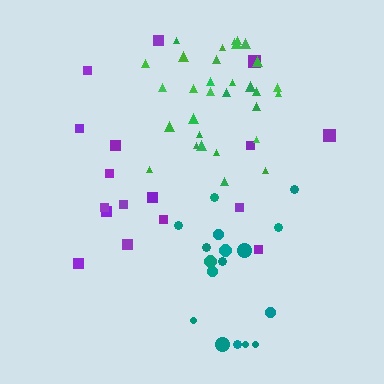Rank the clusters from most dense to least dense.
green, teal, purple.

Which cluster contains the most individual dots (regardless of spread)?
Green (31).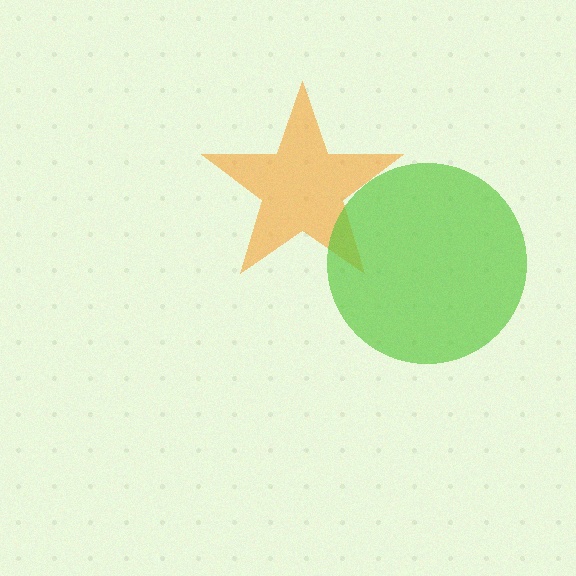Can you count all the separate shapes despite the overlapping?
Yes, there are 2 separate shapes.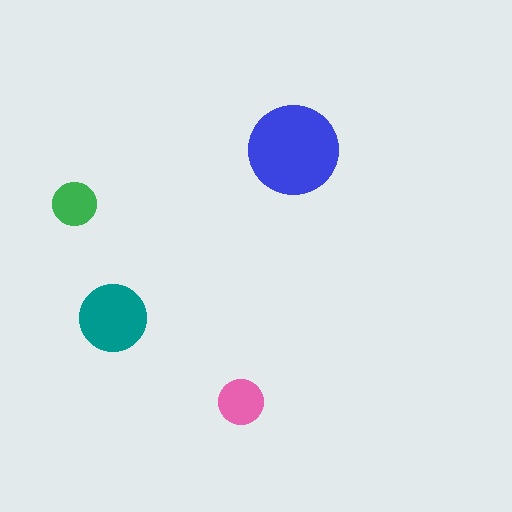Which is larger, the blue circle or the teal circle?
The blue one.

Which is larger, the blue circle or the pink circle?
The blue one.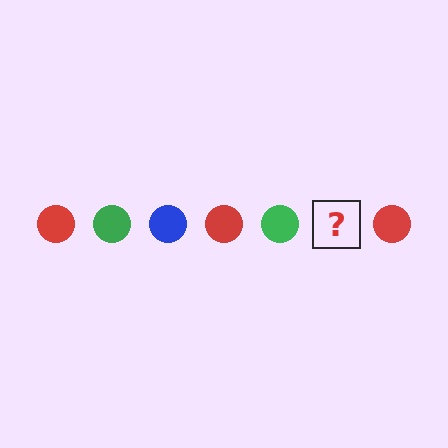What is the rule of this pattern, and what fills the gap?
The rule is that the pattern cycles through red, green, blue circles. The gap should be filled with a blue circle.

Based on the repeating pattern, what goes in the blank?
The blank should be a blue circle.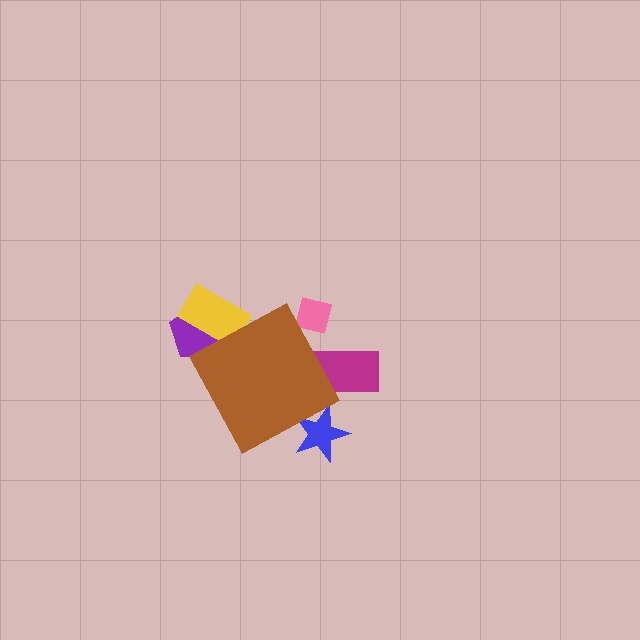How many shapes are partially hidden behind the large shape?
5 shapes are partially hidden.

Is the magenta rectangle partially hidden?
Yes, the magenta rectangle is partially hidden behind the brown diamond.